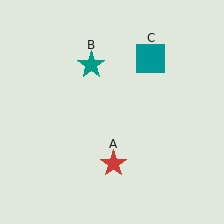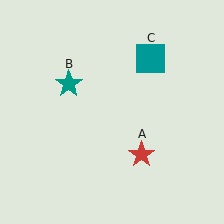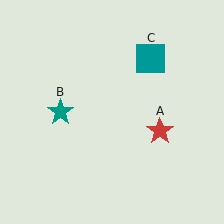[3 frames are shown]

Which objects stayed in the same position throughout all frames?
Teal square (object C) remained stationary.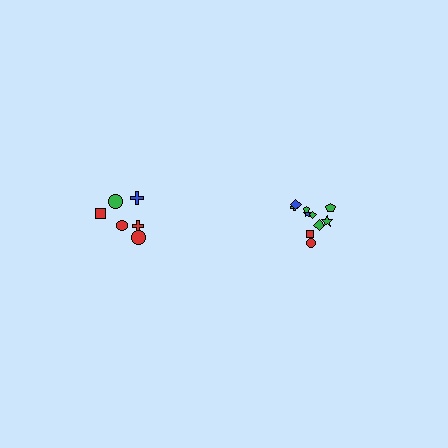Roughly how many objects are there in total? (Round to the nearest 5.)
Roughly 15 objects in total.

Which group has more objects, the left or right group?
The right group.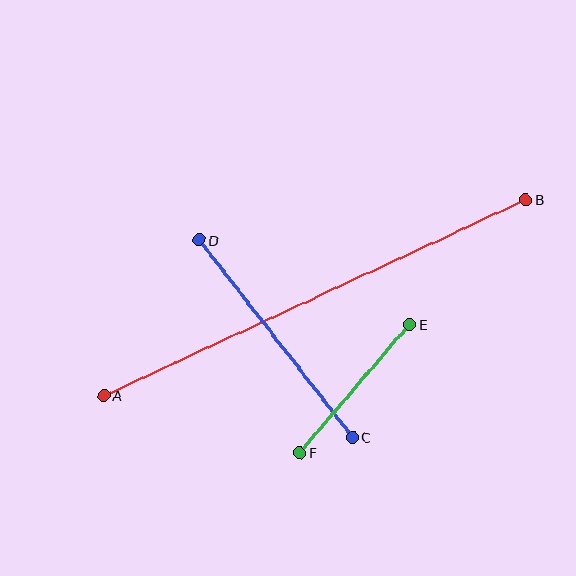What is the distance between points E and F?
The distance is approximately 169 pixels.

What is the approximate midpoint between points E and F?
The midpoint is at approximately (354, 389) pixels.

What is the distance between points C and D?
The distance is approximately 250 pixels.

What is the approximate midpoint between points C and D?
The midpoint is at approximately (276, 339) pixels.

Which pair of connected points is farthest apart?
Points A and B are farthest apart.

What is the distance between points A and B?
The distance is approximately 465 pixels.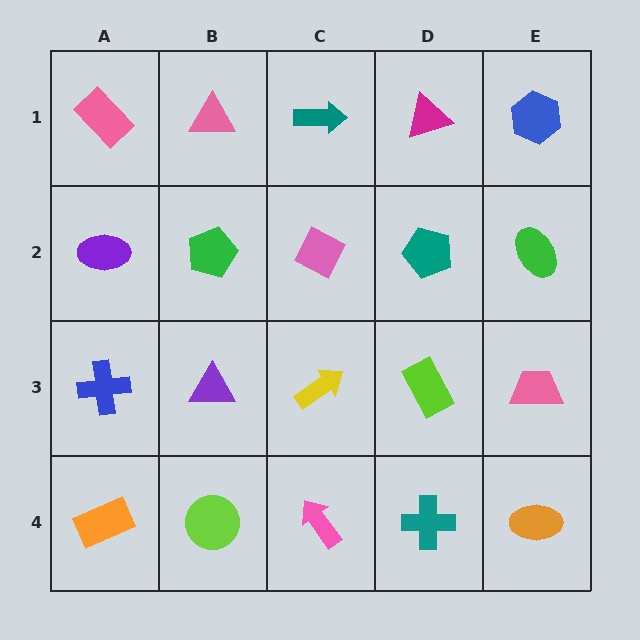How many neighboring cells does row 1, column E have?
2.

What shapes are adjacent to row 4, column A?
A blue cross (row 3, column A), a lime circle (row 4, column B).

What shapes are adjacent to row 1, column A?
A purple ellipse (row 2, column A), a pink triangle (row 1, column B).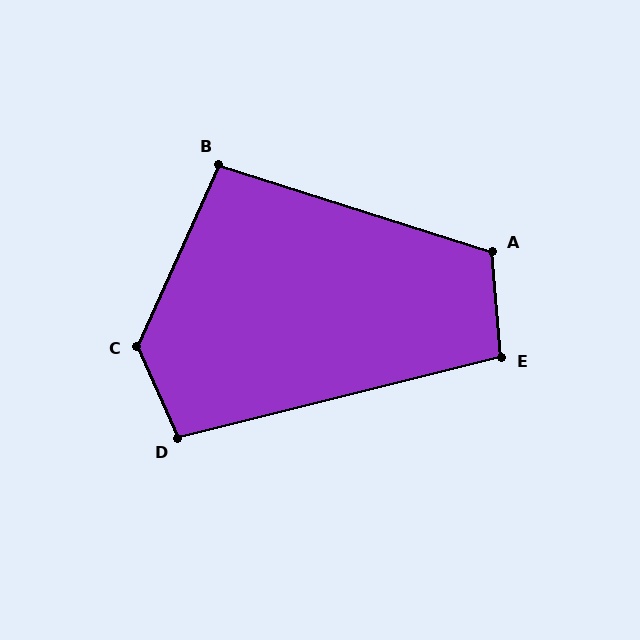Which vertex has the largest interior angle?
C, at approximately 132 degrees.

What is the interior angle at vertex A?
Approximately 112 degrees (obtuse).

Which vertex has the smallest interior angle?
B, at approximately 97 degrees.